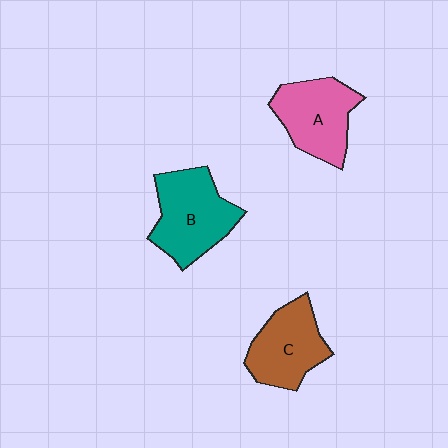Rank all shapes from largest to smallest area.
From largest to smallest: B (teal), A (pink), C (brown).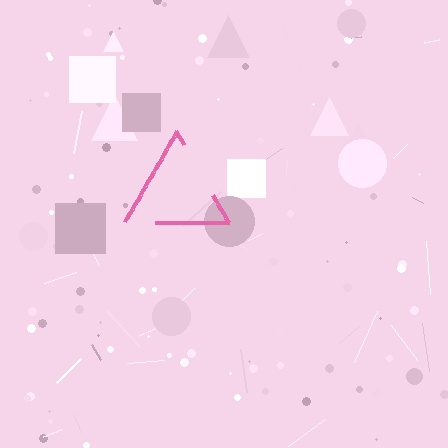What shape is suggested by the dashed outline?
The dashed outline suggests a triangle.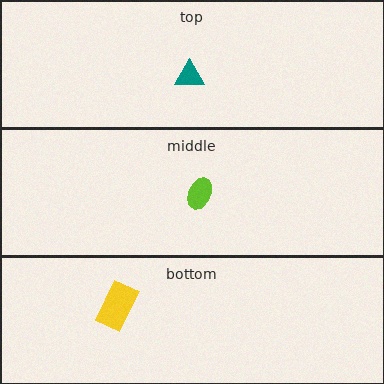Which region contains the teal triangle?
The top region.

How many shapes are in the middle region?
1.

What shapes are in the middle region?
The lime ellipse.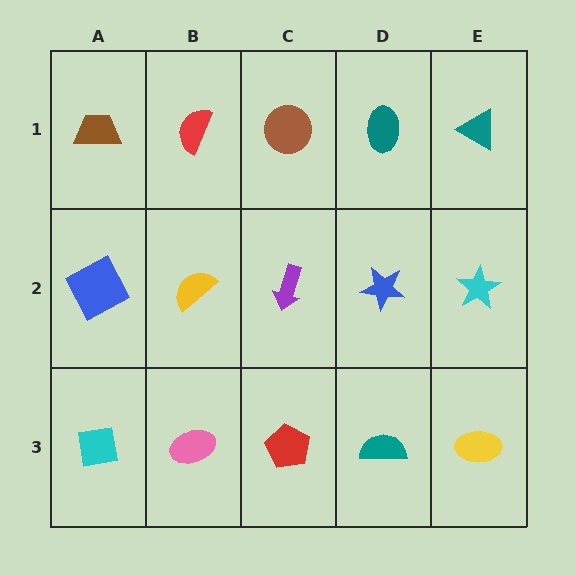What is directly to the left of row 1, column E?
A teal ellipse.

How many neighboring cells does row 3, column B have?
3.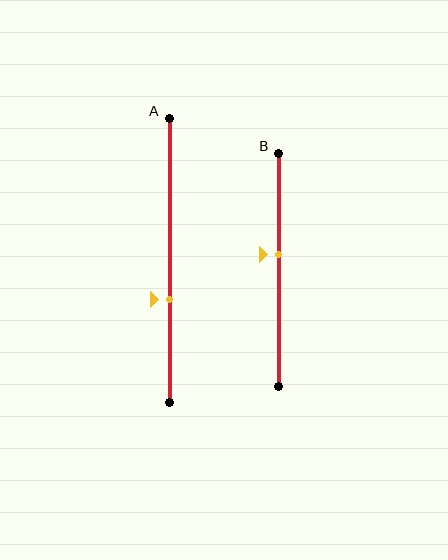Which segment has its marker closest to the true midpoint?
Segment B has its marker closest to the true midpoint.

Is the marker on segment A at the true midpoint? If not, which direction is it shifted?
No, the marker on segment A is shifted downward by about 14% of the segment length.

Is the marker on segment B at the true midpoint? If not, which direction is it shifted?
No, the marker on segment B is shifted upward by about 7% of the segment length.